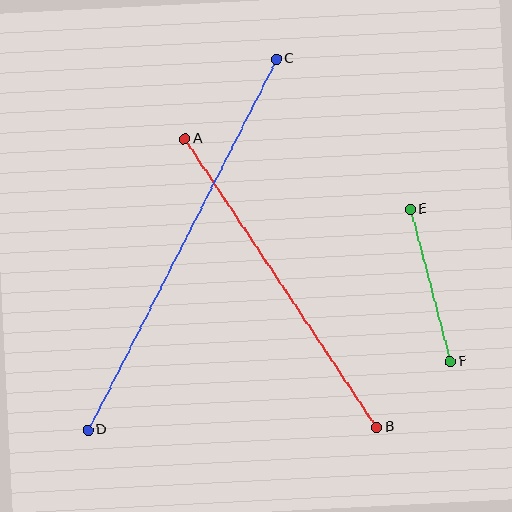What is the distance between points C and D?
The distance is approximately 416 pixels.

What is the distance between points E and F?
The distance is approximately 157 pixels.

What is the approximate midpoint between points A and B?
The midpoint is at approximately (281, 283) pixels.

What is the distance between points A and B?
The distance is approximately 346 pixels.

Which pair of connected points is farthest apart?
Points C and D are farthest apart.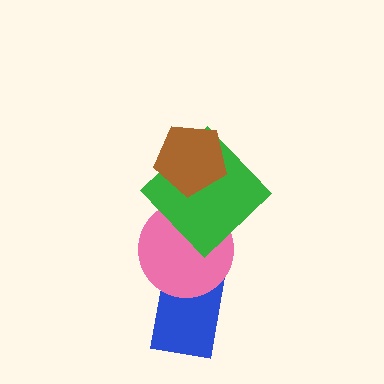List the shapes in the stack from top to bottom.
From top to bottom: the brown pentagon, the green diamond, the pink circle, the blue rectangle.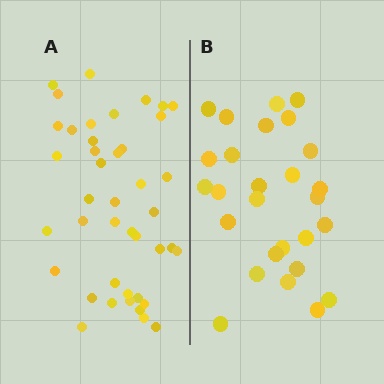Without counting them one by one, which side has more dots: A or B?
Region A (the left region) has more dots.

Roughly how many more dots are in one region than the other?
Region A has approximately 15 more dots than region B.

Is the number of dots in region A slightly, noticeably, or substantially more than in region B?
Region A has substantially more. The ratio is roughly 1.6 to 1.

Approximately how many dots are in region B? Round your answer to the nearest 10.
About 30 dots. (The exact count is 27, which rounds to 30.)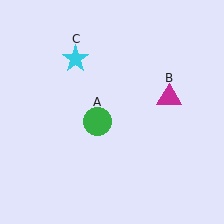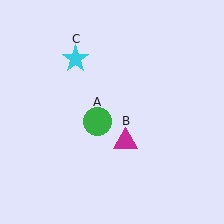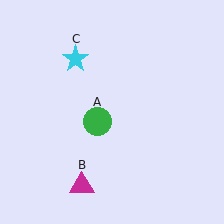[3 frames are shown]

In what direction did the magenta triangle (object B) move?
The magenta triangle (object B) moved down and to the left.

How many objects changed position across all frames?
1 object changed position: magenta triangle (object B).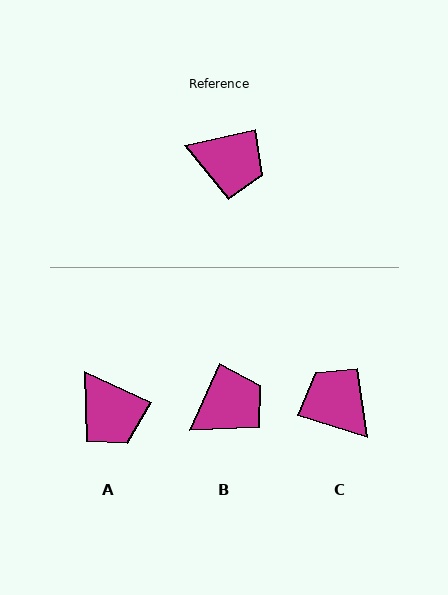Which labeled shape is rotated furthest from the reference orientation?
C, about 149 degrees away.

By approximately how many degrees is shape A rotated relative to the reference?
Approximately 38 degrees clockwise.